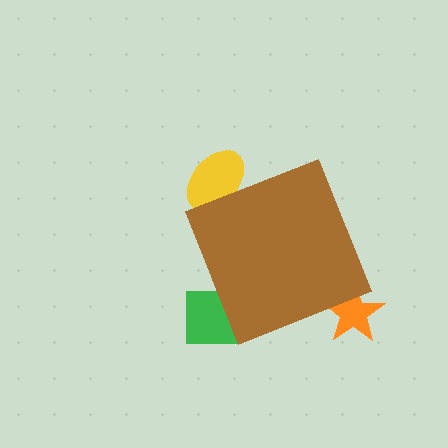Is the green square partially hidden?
Yes, the green square is partially hidden behind the brown diamond.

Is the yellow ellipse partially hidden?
Yes, the yellow ellipse is partially hidden behind the brown diamond.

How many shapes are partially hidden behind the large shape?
3 shapes are partially hidden.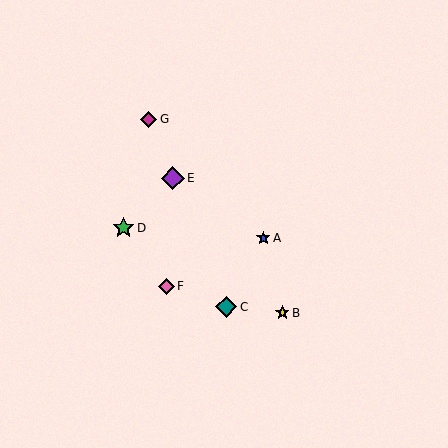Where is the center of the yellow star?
The center of the yellow star is at (282, 313).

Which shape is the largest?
The purple diamond (labeled E) is the largest.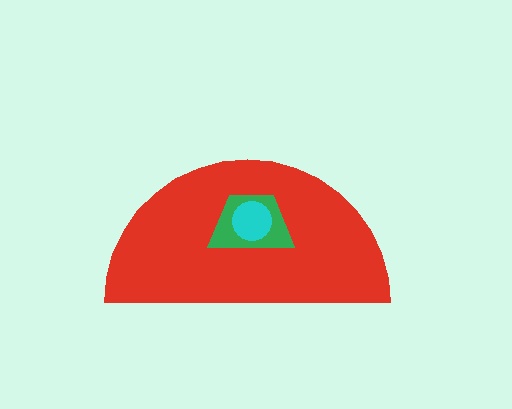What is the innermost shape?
The cyan circle.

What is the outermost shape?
The red semicircle.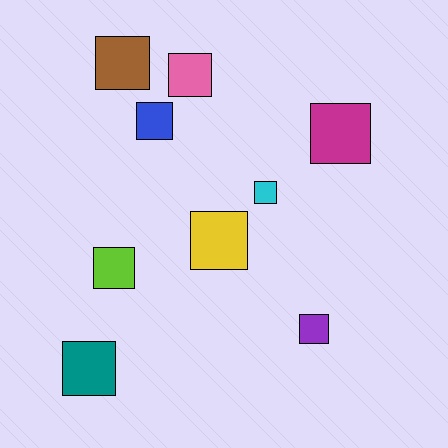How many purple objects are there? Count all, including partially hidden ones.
There is 1 purple object.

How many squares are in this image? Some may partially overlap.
There are 9 squares.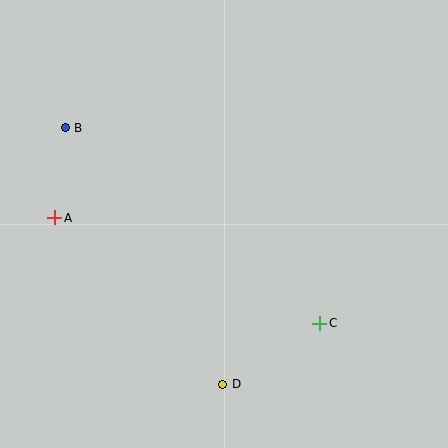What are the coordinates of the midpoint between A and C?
The midpoint between A and C is at (187, 270).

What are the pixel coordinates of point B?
Point B is at (65, 128).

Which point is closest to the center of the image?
Point C at (320, 323) is closest to the center.